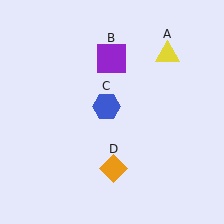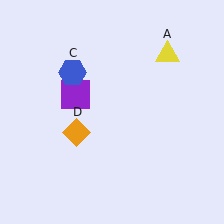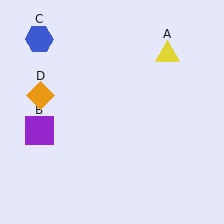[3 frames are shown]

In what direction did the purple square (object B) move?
The purple square (object B) moved down and to the left.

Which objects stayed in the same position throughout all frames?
Yellow triangle (object A) remained stationary.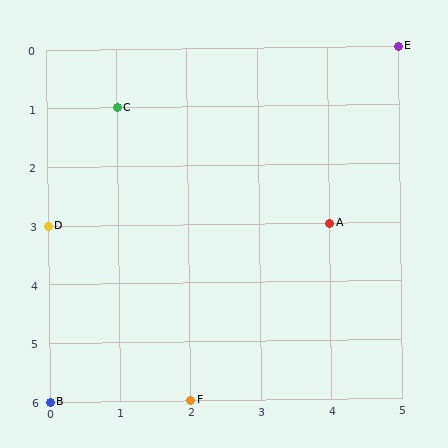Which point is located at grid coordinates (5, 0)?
Point E is at (5, 0).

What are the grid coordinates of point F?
Point F is at grid coordinates (2, 6).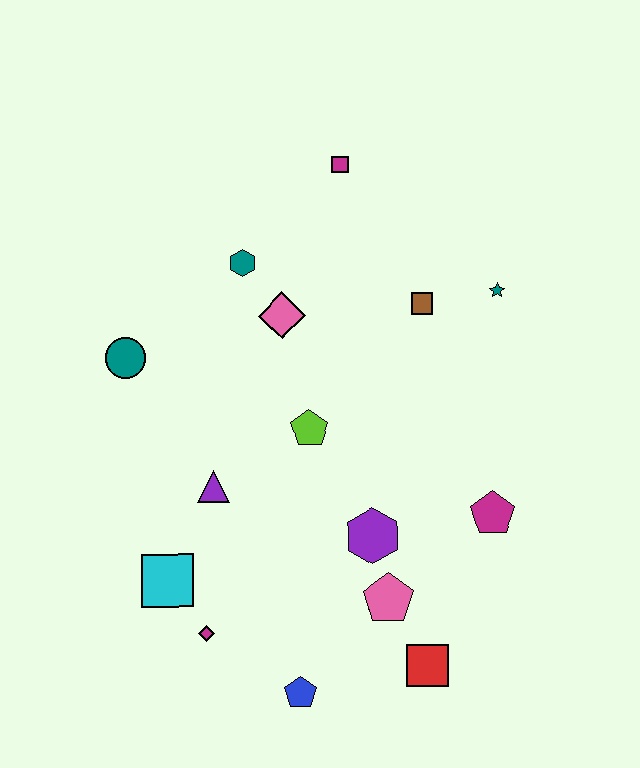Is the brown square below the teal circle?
No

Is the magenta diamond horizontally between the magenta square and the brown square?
No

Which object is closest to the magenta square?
The teal hexagon is closest to the magenta square.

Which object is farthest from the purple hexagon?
The magenta square is farthest from the purple hexagon.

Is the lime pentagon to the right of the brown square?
No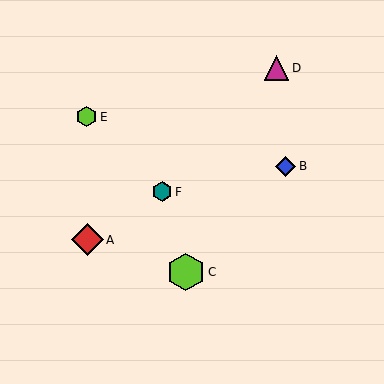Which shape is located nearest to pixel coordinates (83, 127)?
The lime hexagon (labeled E) at (87, 117) is nearest to that location.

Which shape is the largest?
The lime hexagon (labeled C) is the largest.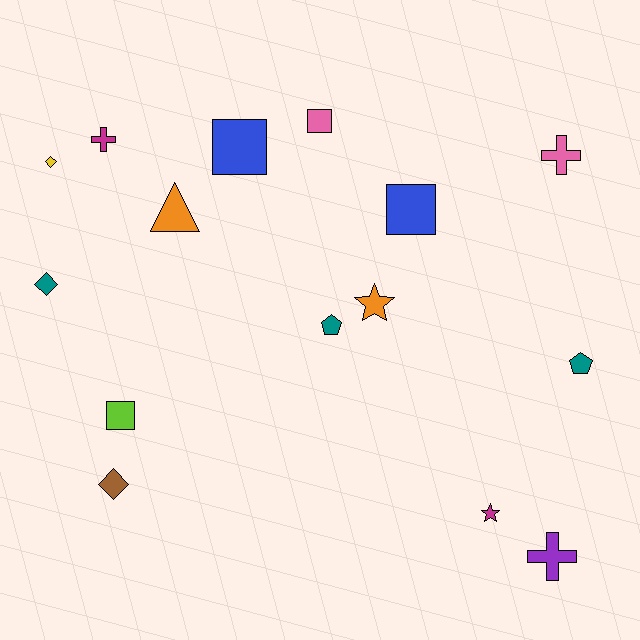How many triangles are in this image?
There is 1 triangle.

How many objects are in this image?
There are 15 objects.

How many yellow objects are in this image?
There is 1 yellow object.